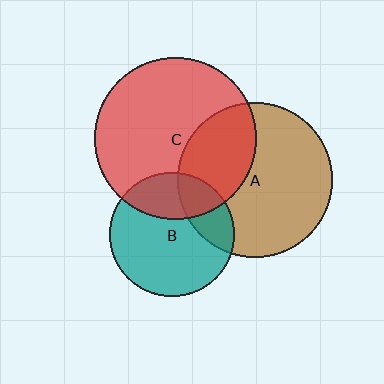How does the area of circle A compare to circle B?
Approximately 1.5 times.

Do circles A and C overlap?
Yes.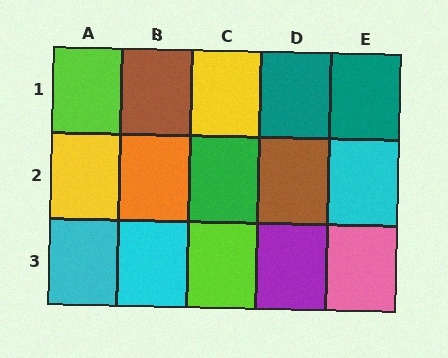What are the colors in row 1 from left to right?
Lime, brown, yellow, teal, teal.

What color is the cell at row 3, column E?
Pink.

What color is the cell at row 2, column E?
Cyan.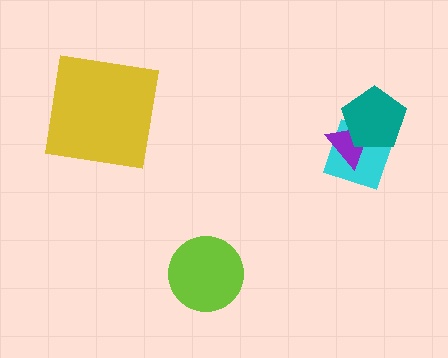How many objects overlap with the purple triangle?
2 objects overlap with the purple triangle.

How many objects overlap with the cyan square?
2 objects overlap with the cyan square.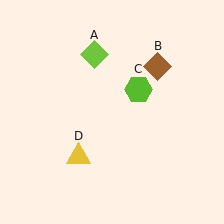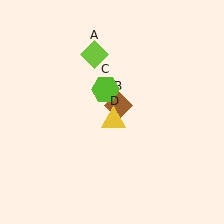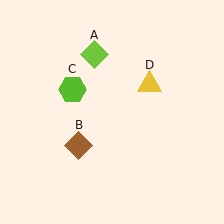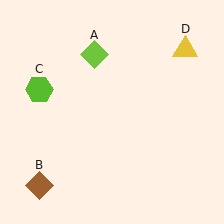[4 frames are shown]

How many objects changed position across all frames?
3 objects changed position: brown diamond (object B), lime hexagon (object C), yellow triangle (object D).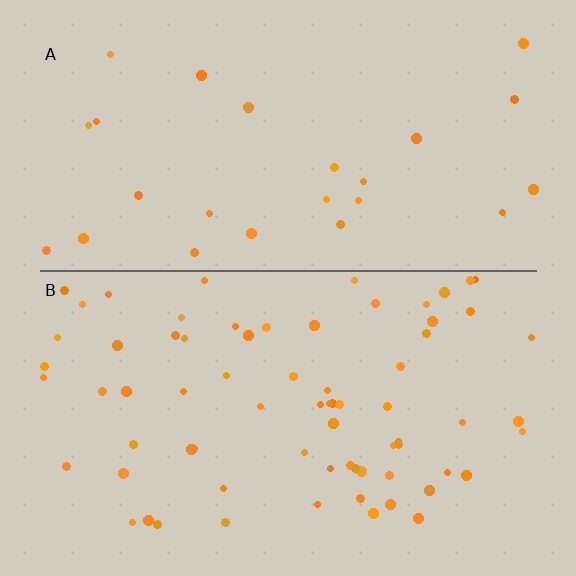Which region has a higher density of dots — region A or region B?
B (the bottom).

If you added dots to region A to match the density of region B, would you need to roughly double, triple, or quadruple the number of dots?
Approximately triple.